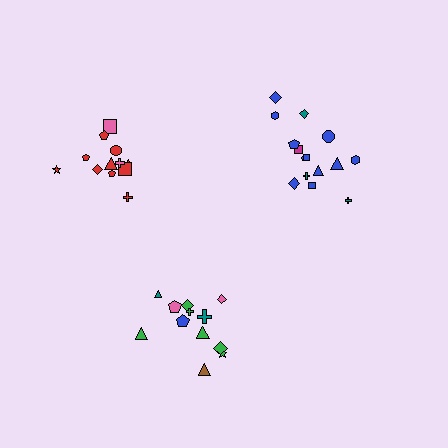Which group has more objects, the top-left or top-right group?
The top-right group.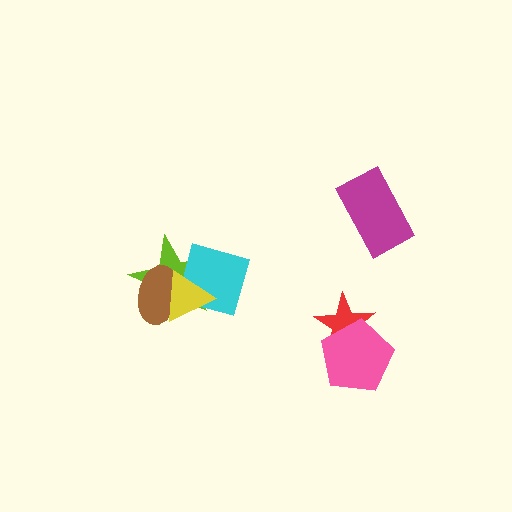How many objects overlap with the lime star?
3 objects overlap with the lime star.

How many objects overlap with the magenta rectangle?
0 objects overlap with the magenta rectangle.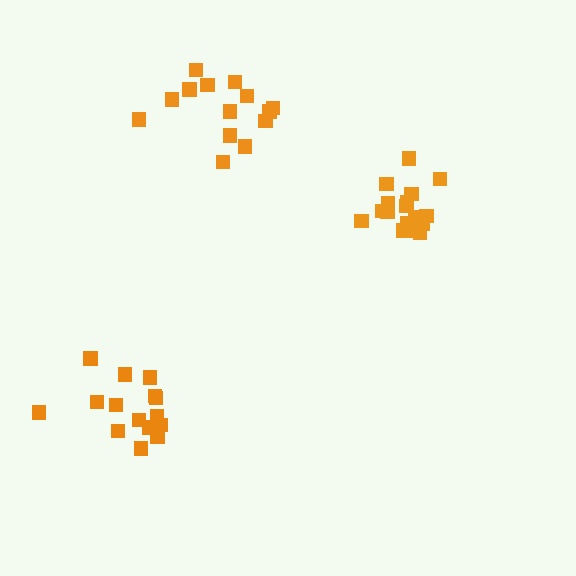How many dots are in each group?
Group 1: 17 dots, Group 2: 15 dots, Group 3: 14 dots (46 total).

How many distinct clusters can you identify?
There are 3 distinct clusters.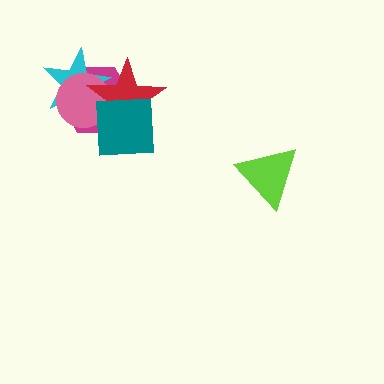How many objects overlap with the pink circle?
4 objects overlap with the pink circle.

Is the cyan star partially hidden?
Yes, it is partially covered by another shape.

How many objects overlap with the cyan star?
3 objects overlap with the cyan star.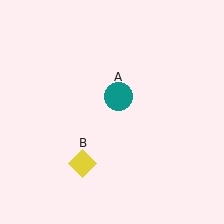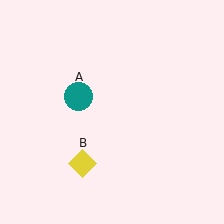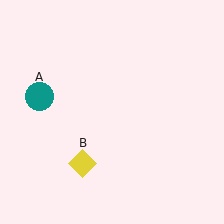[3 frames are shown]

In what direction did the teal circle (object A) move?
The teal circle (object A) moved left.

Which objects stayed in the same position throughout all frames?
Yellow diamond (object B) remained stationary.